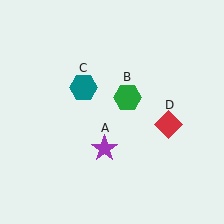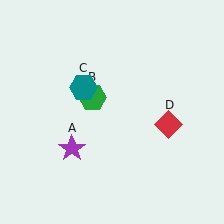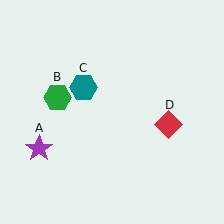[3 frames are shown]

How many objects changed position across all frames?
2 objects changed position: purple star (object A), green hexagon (object B).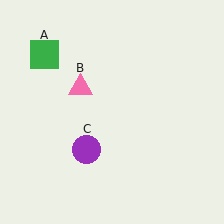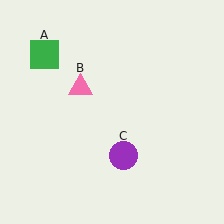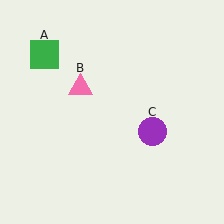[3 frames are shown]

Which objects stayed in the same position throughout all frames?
Green square (object A) and pink triangle (object B) remained stationary.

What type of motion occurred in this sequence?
The purple circle (object C) rotated counterclockwise around the center of the scene.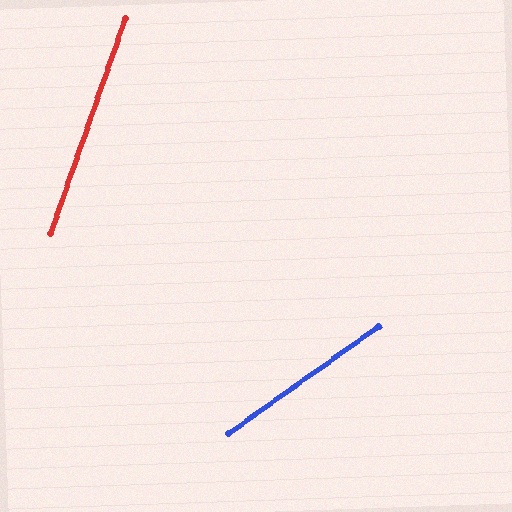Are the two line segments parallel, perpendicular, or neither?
Neither parallel nor perpendicular — they differ by about 35°.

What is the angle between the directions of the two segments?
Approximately 35 degrees.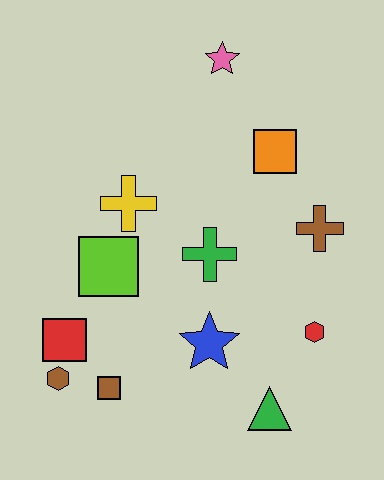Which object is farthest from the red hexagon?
The pink star is farthest from the red hexagon.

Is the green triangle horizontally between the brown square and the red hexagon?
Yes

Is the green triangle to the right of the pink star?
Yes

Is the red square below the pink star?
Yes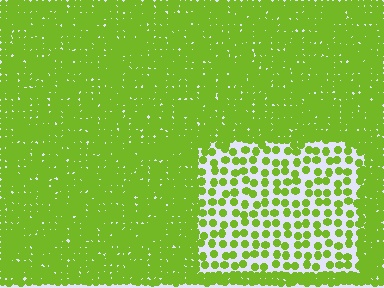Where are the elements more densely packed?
The elements are more densely packed outside the rectangle boundary.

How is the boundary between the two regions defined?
The boundary is defined by a change in element density (approximately 2.8x ratio). All elements are the same color, size, and shape.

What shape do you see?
I see a rectangle.